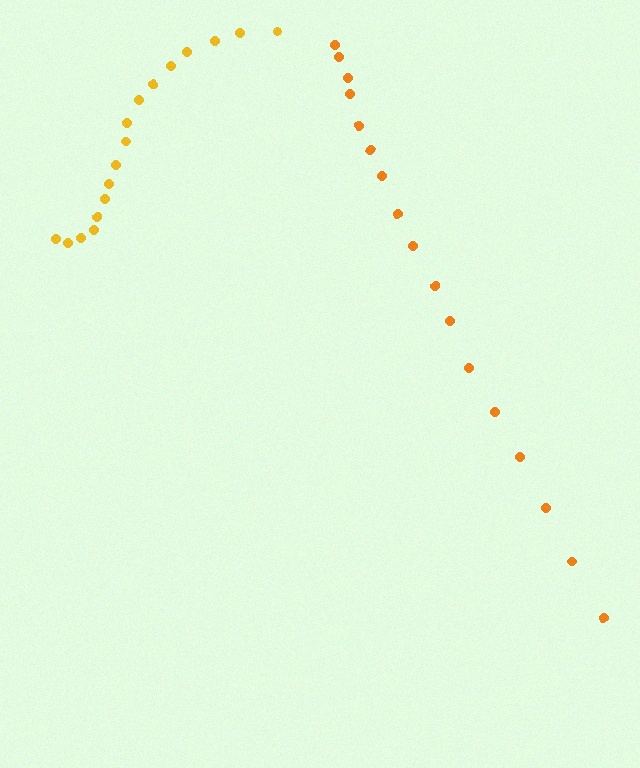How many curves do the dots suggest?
There are 2 distinct paths.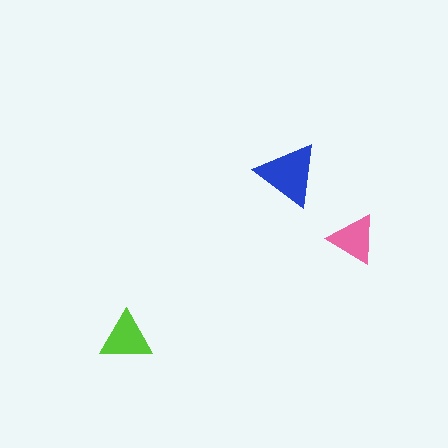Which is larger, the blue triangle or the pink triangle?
The blue one.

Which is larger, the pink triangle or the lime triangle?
The lime one.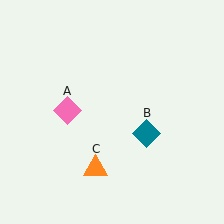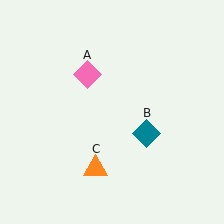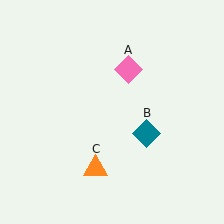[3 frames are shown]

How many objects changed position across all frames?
1 object changed position: pink diamond (object A).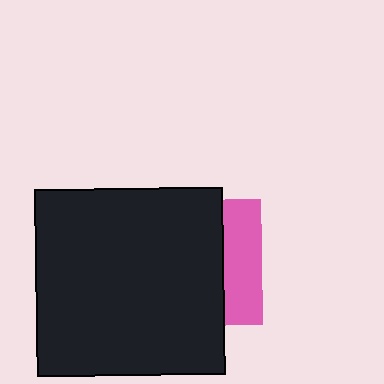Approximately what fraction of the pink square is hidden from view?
Roughly 70% of the pink square is hidden behind the black square.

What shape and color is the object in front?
The object in front is a black square.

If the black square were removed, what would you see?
You would see the complete pink square.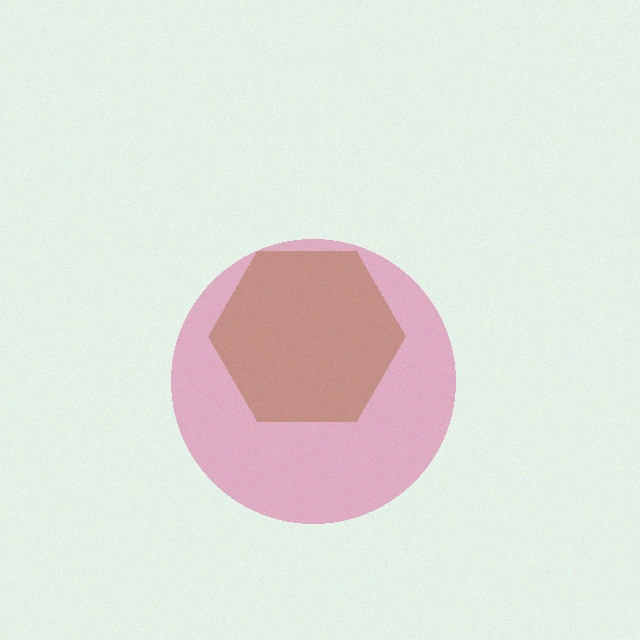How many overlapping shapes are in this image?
There are 2 overlapping shapes in the image.